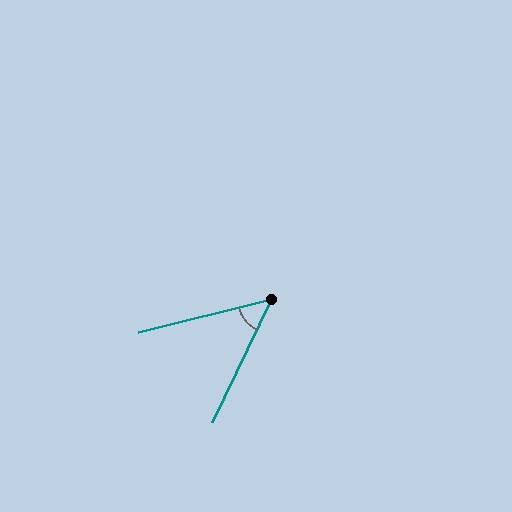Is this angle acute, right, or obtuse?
It is acute.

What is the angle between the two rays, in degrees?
Approximately 50 degrees.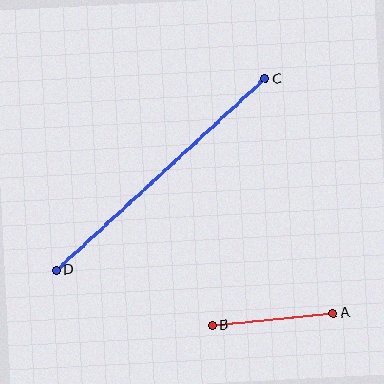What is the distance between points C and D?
The distance is approximately 283 pixels.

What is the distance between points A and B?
The distance is approximately 122 pixels.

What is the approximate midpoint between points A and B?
The midpoint is at approximately (273, 319) pixels.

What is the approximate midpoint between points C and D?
The midpoint is at approximately (161, 174) pixels.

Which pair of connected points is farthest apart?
Points C and D are farthest apart.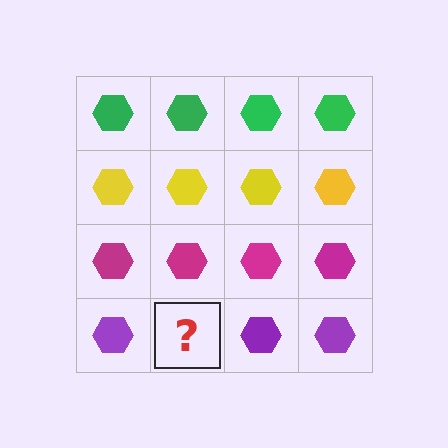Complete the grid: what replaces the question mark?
The question mark should be replaced with a purple hexagon.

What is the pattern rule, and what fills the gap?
The rule is that each row has a consistent color. The gap should be filled with a purple hexagon.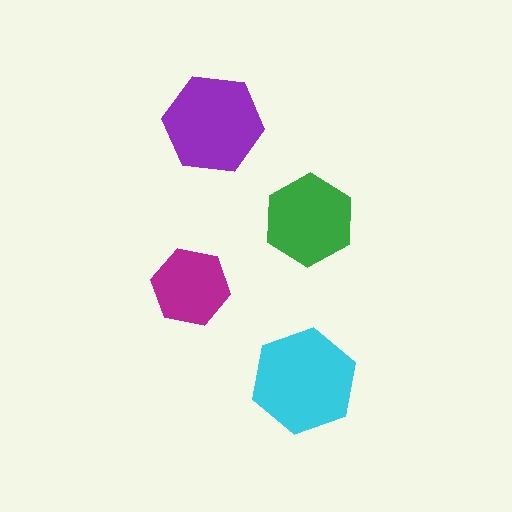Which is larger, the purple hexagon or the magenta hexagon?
The purple one.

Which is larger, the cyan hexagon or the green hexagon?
The cyan one.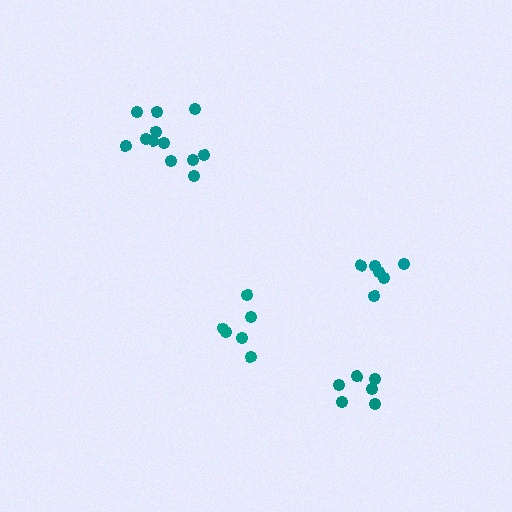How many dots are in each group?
Group 1: 6 dots, Group 2: 12 dots, Group 3: 6 dots, Group 4: 6 dots (30 total).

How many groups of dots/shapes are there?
There are 4 groups.